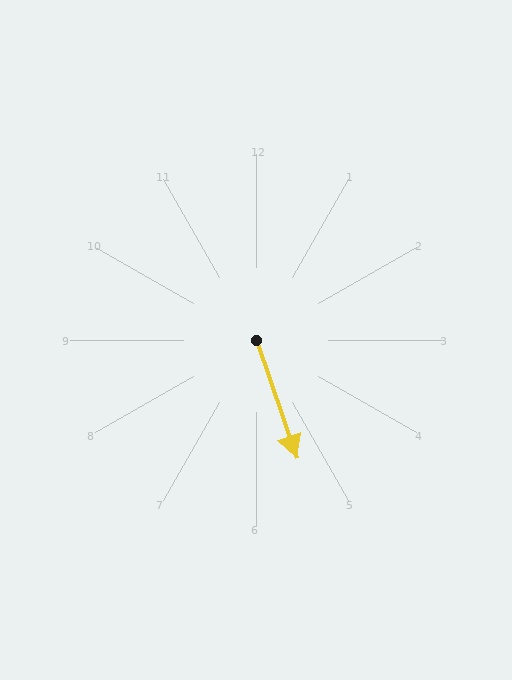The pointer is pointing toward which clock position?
Roughly 5 o'clock.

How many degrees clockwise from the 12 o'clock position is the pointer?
Approximately 161 degrees.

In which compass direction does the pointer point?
South.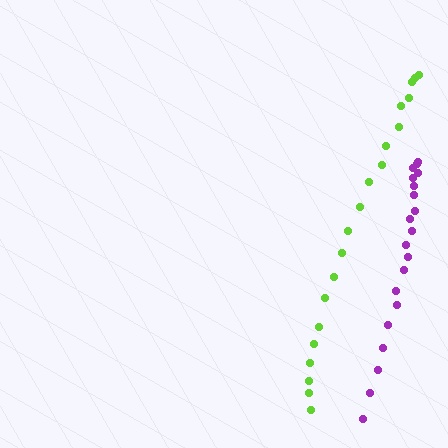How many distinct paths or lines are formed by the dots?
There are 2 distinct paths.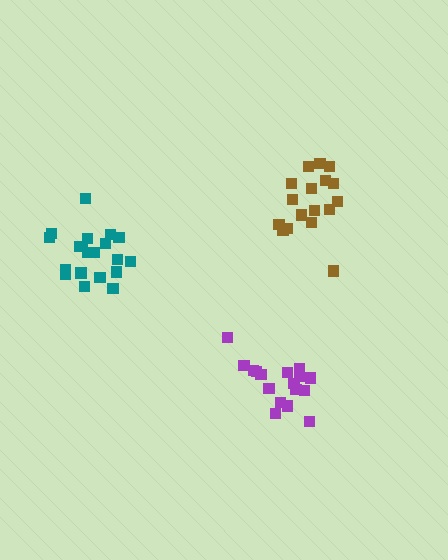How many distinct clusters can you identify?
There are 3 distinct clusters.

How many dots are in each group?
Group 1: 17 dots, Group 2: 17 dots, Group 3: 20 dots (54 total).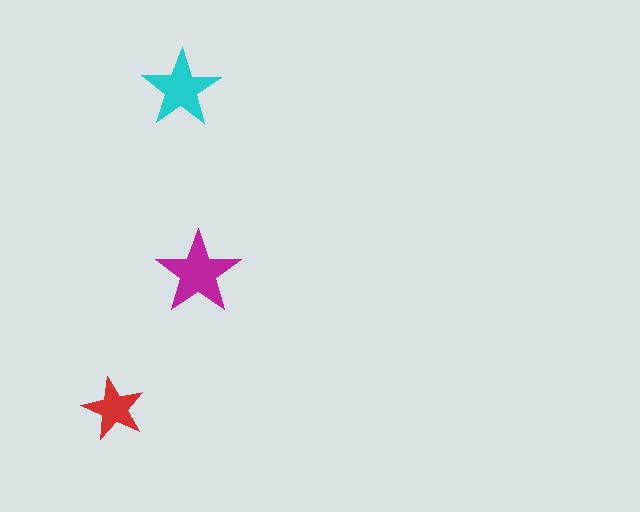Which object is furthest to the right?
The magenta star is rightmost.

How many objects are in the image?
There are 3 objects in the image.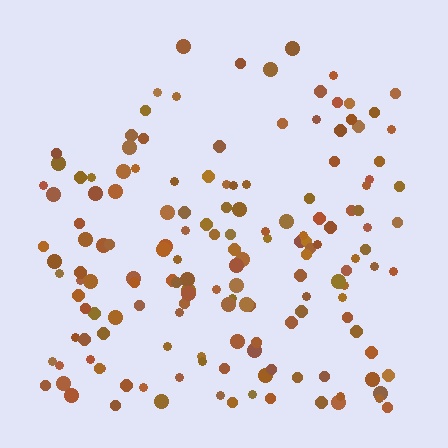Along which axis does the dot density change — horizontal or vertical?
Vertical.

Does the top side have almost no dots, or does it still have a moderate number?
Still a moderate number, just noticeably fewer than the bottom.